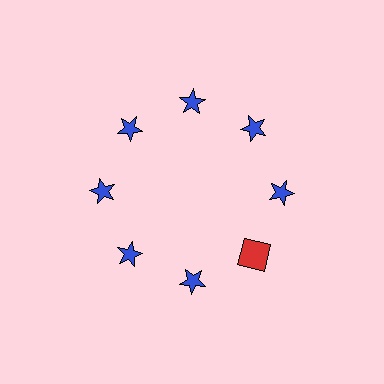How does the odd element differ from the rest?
It differs in both color (red instead of blue) and shape (square instead of star).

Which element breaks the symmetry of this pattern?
The red square at roughly the 4 o'clock position breaks the symmetry. All other shapes are blue stars.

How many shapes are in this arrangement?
There are 8 shapes arranged in a ring pattern.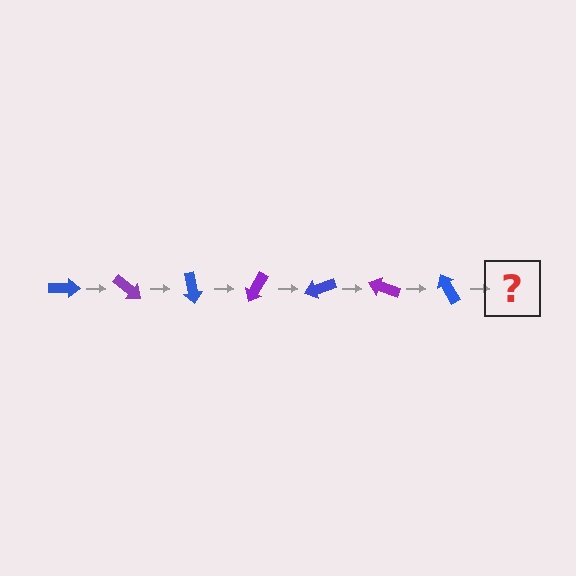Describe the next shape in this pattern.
It should be a purple arrow, rotated 280 degrees from the start.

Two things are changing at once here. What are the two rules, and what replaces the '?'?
The two rules are that it rotates 40 degrees each step and the color cycles through blue and purple. The '?' should be a purple arrow, rotated 280 degrees from the start.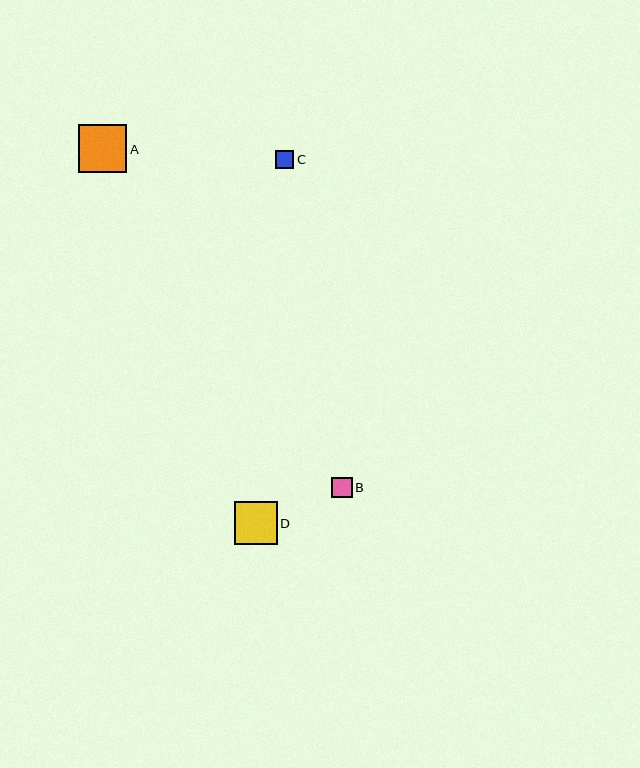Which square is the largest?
Square A is the largest with a size of approximately 48 pixels.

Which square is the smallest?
Square C is the smallest with a size of approximately 18 pixels.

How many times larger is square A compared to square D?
Square A is approximately 1.1 times the size of square D.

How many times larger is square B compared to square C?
Square B is approximately 1.1 times the size of square C.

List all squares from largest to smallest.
From largest to smallest: A, D, B, C.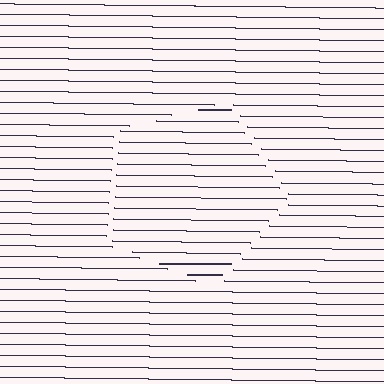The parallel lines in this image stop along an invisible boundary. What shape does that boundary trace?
An illusory pentagon. The interior of the shape contains the same grating, shifted by half a period — the contour is defined by the phase discontinuity where line-ends from the inner and outer gratings abut.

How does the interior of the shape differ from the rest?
The interior of the shape contains the same grating, shifted by half a period — the contour is defined by the phase discontinuity where line-ends from the inner and outer gratings abut.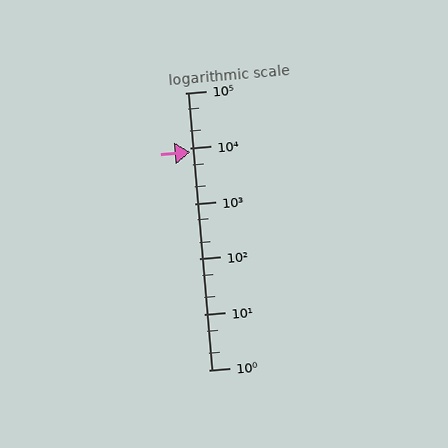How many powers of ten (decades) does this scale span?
The scale spans 5 decades, from 1 to 100000.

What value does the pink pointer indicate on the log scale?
The pointer indicates approximately 8400.